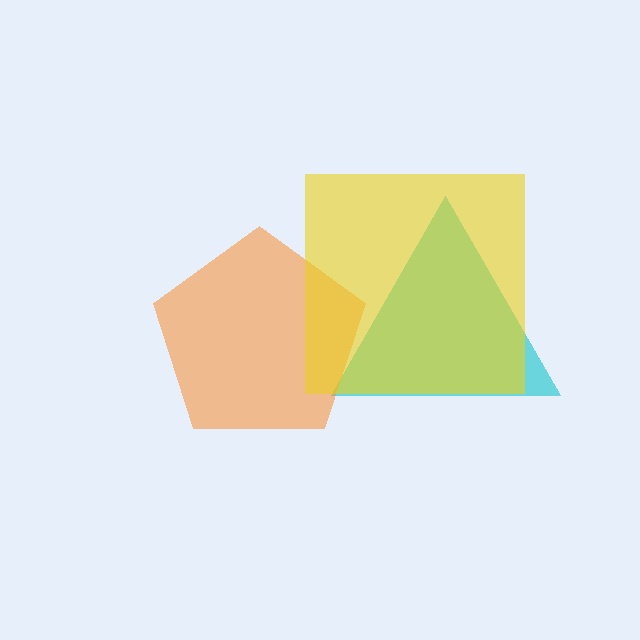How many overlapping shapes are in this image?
There are 3 overlapping shapes in the image.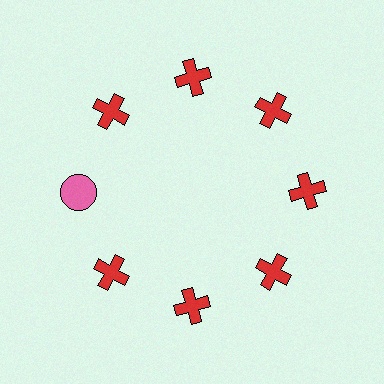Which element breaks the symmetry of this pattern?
The pink circle at roughly the 9 o'clock position breaks the symmetry. All other shapes are red crosses.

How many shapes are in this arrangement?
There are 8 shapes arranged in a ring pattern.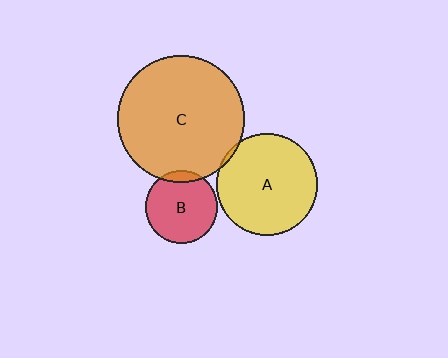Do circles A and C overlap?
Yes.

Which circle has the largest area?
Circle C (orange).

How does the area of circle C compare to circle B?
Approximately 3.1 times.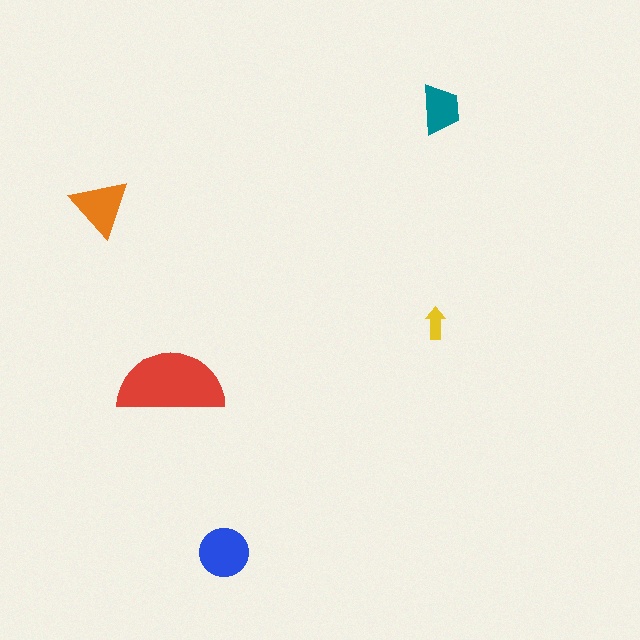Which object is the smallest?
The yellow arrow.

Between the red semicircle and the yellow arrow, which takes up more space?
The red semicircle.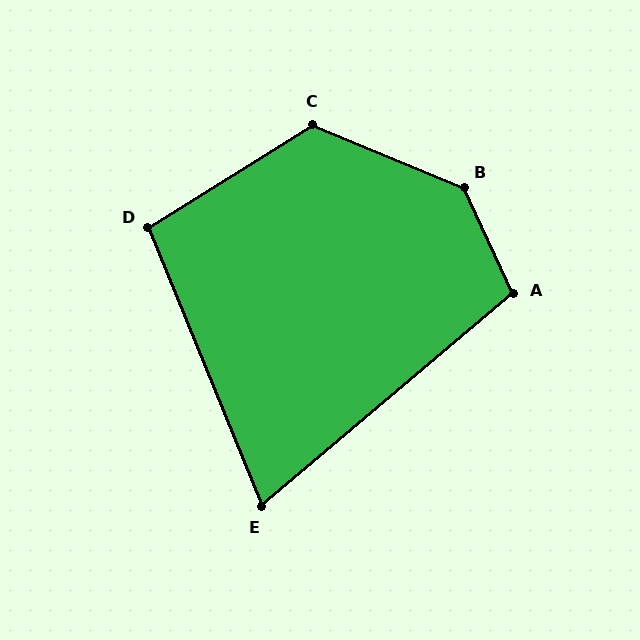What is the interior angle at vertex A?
Approximately 105 degrees (obtuse).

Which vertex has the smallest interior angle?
E, at approximately 72 degrees.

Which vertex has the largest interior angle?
B, at approximately 138 degrees.